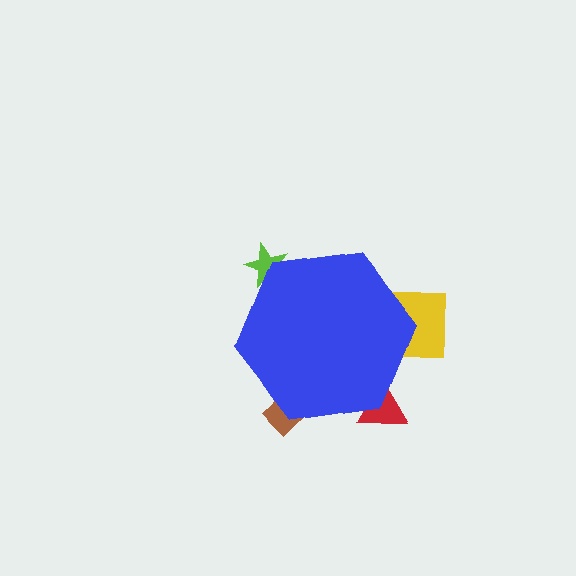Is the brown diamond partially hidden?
Yes, the brown diamond is partially hidden behind the blue hexagon.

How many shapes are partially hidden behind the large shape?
4 shapes are partially hidden.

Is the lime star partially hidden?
Yes, the lime star is partially hidden behind the blue hexagon.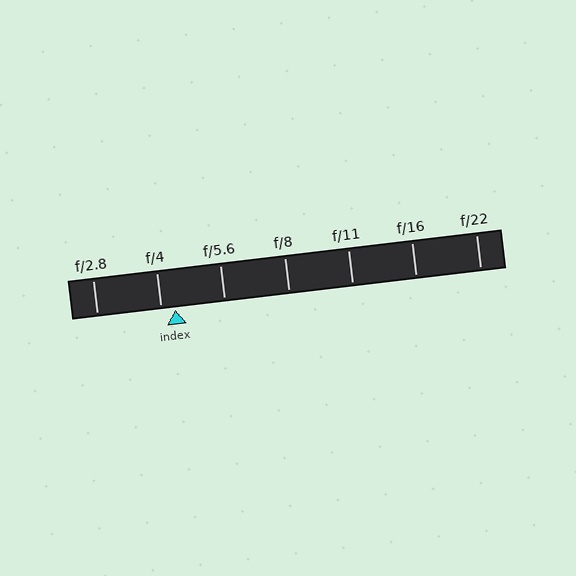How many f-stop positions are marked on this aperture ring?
There are 7 f-stop positions marked.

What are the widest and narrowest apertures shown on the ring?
The widest aperture shown is f/2.8 and the narrowest is f/22.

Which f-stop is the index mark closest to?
The index mark is closest to f/4.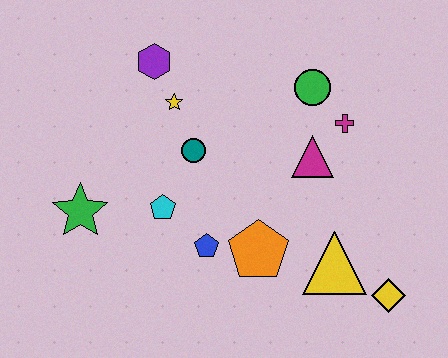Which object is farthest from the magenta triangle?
The green star is farthest from the magenta triangle.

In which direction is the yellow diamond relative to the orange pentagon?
The yellow diamond is to the right of the orange pentagon.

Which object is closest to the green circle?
The magenta cross is closest to the green circle.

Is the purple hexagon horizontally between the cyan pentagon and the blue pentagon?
No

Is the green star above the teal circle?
No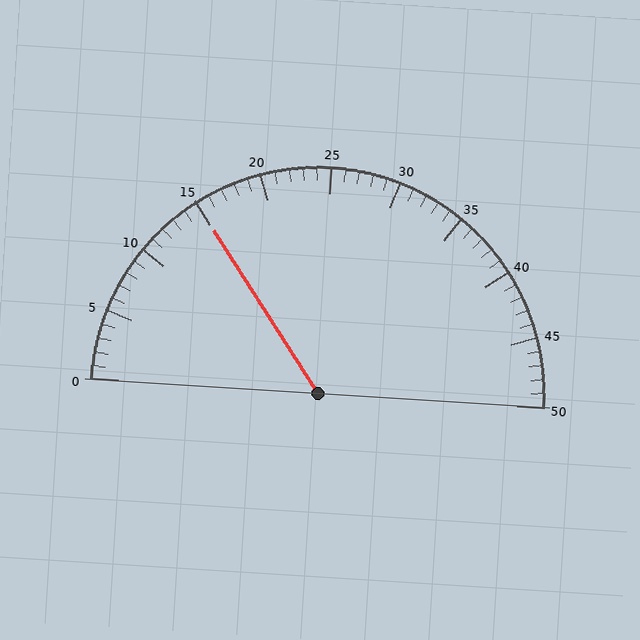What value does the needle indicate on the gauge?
The needle indicates approximately 15.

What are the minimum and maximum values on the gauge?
The gauge ranges from 0 to 50.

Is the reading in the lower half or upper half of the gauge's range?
The reading is in the lower half of the range (0 to 50).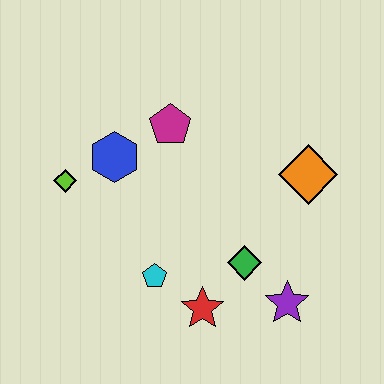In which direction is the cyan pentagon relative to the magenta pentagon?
The cyan pentagon is below the magenta pentagon.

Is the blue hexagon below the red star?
No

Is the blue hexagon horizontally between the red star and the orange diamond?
No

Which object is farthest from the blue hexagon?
The purple star is farthest from the blue hexagon.